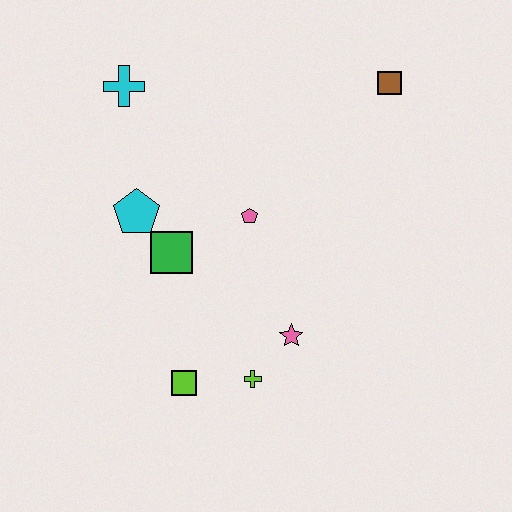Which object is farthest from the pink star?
The cyan cross is farthest from the pink star.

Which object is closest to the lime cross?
The pink star is closest to the lime cross.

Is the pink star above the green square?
No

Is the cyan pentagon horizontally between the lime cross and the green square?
No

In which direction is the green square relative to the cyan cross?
The green square is below the cyan cross.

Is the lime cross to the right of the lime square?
Yes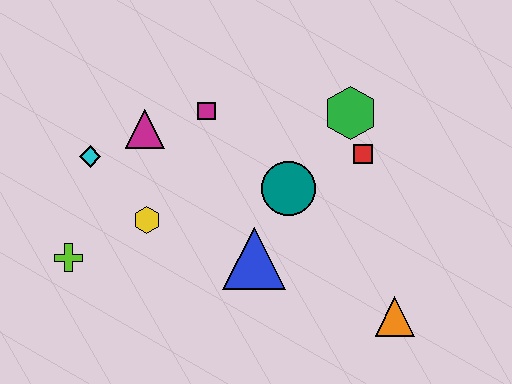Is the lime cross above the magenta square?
No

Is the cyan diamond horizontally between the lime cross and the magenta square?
Yes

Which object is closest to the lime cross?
The yellow hexagon is closest to the lime cross.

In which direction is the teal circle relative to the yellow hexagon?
The teal circle is to the right of the yellow hexagon.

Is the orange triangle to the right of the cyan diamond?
Yes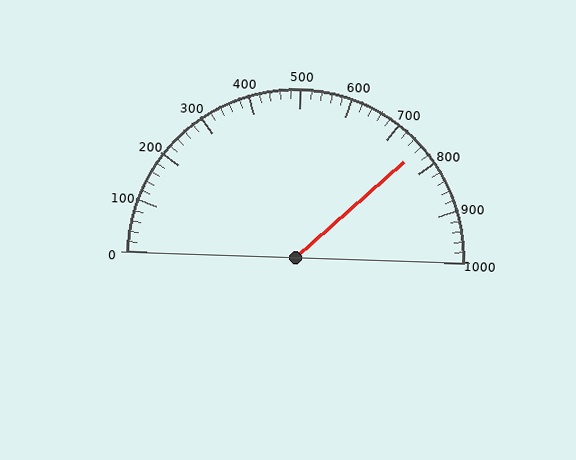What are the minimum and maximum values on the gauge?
The gauge ranges from 0 to 1000.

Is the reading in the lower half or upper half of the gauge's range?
The reading is in the upper half of the range (0 to 1000).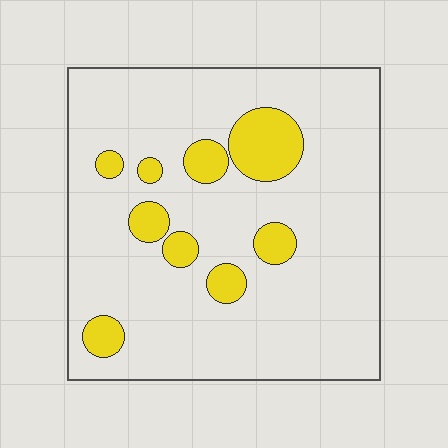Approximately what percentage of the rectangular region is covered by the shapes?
Approximately 15%.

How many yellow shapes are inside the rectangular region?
9.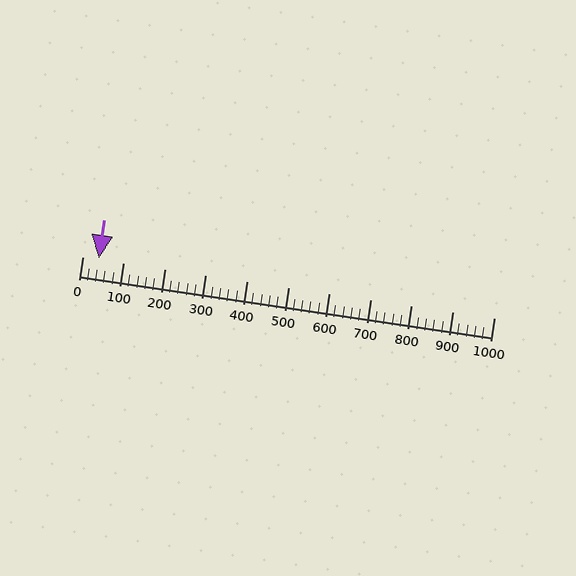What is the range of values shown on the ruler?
The ruler shows values from 0 to 1000.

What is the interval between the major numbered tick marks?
The major tick marks are spaced 100 units apart.